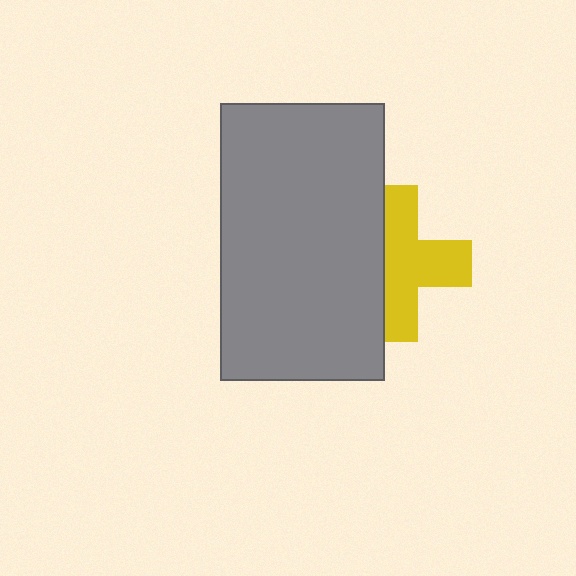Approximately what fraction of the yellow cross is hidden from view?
Roughly 40% of the yellow cross is hidden behind the gray rectangle.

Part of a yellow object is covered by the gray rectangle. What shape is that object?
It is a cross.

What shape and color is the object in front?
The object in front is a gray rectangle.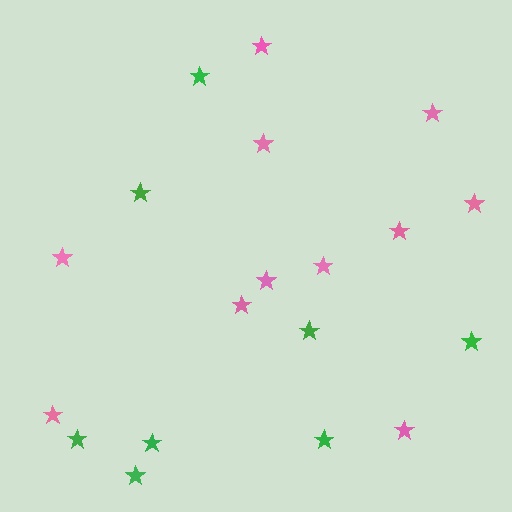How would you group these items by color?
There are 2 groups: one group of green stars (8) and one group of pink stars (11).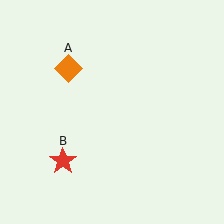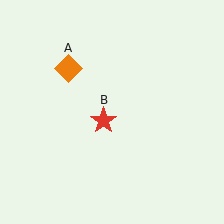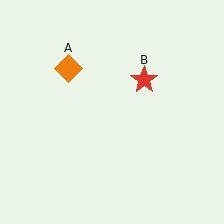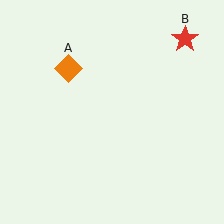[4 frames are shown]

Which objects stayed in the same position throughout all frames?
Orange diamond (object A) remained stationary.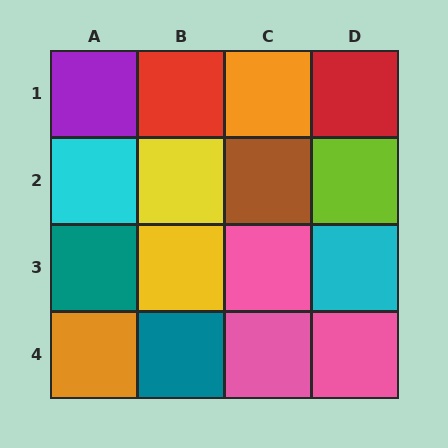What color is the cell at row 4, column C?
Pink.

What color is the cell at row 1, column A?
Purple.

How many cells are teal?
2 cells are teal.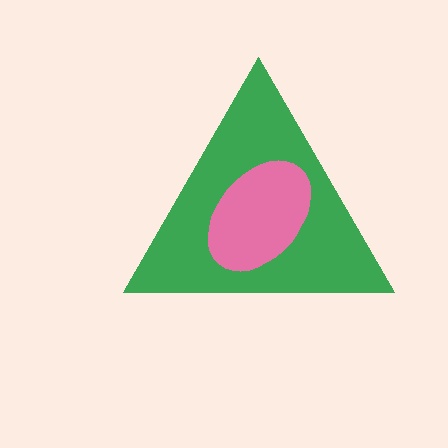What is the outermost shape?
The green triangle.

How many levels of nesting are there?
2.